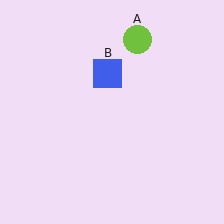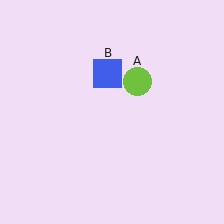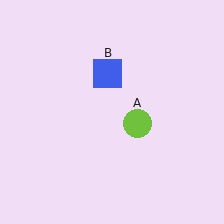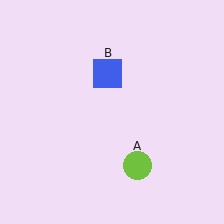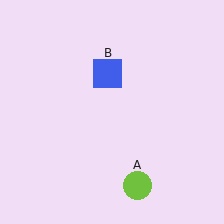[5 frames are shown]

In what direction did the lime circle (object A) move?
The lime circle (object A) moved down.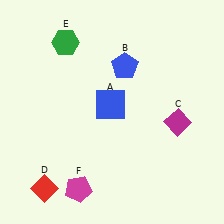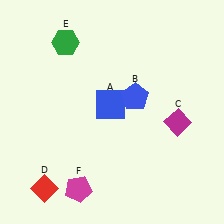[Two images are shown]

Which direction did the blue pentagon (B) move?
The blue pentagon (B) moved down.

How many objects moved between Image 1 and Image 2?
1 object moved between the two images.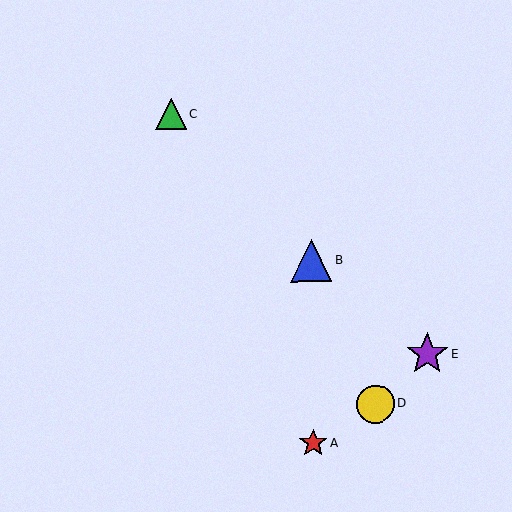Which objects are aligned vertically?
Objects A, B are aligned vertically.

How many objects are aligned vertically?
2 objects (A, B) are aligned vertically.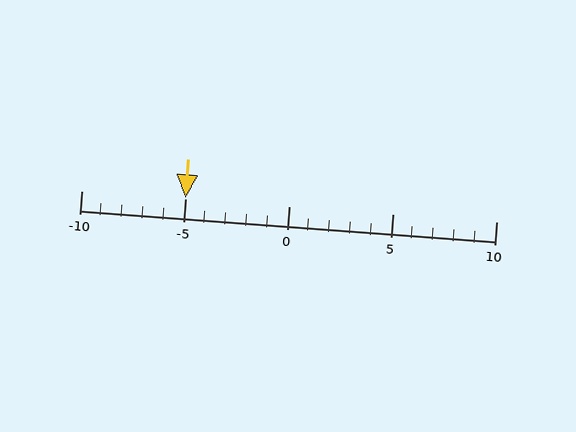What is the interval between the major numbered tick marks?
The major tick marks are spaced 5 units apart.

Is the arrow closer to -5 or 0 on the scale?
The arrow is closer to -5.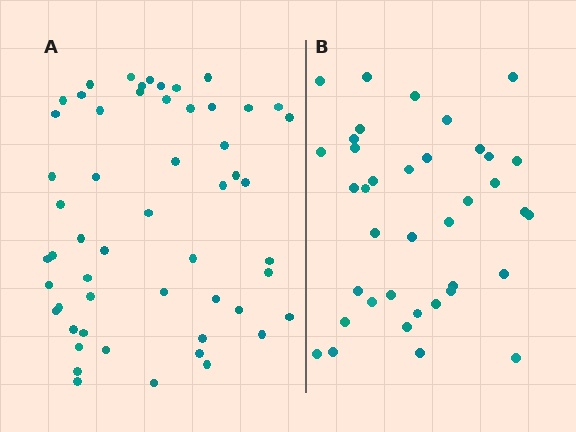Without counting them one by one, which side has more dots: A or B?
Region A (the left region) has more dots.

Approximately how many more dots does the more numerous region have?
Region A has approximately 15 more dots than region B.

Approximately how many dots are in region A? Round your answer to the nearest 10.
About 50 dots. (The exact count is 54, which rounds to 50.)